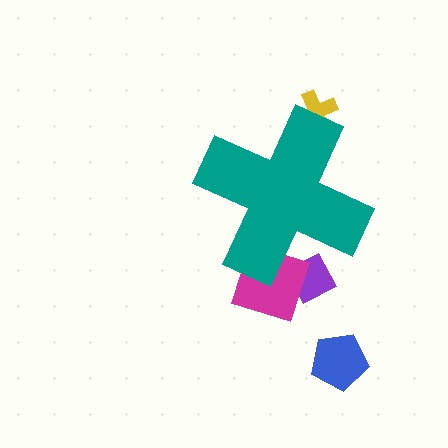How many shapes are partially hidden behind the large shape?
3 shapes are partially hidden.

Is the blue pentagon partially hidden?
No, the blue pentagon is fully visible.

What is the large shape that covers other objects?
A teal cross.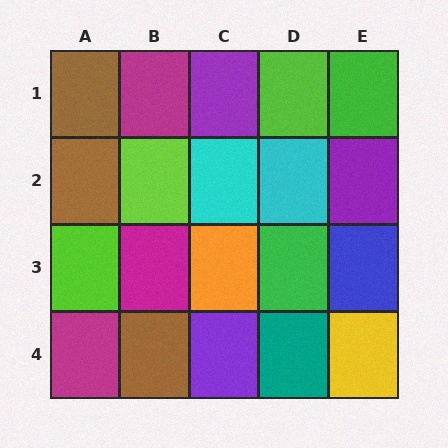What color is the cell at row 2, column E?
Purple.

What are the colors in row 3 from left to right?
Lime, magenta, orange, green, blue.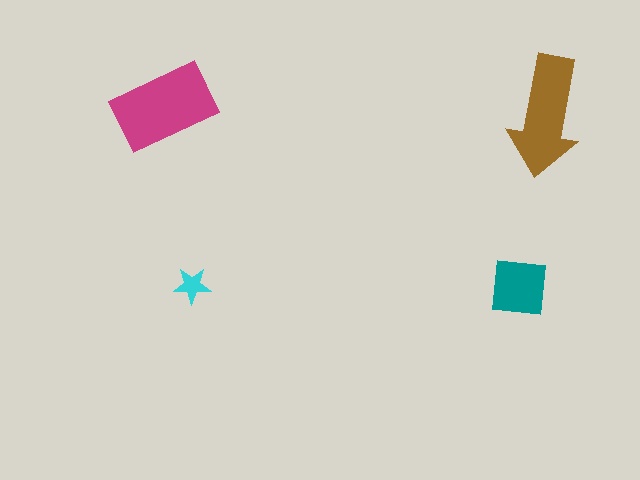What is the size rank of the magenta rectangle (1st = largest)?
1st.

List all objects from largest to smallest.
The magenta rectangle, the brown arrow, the teal square, the cyan star.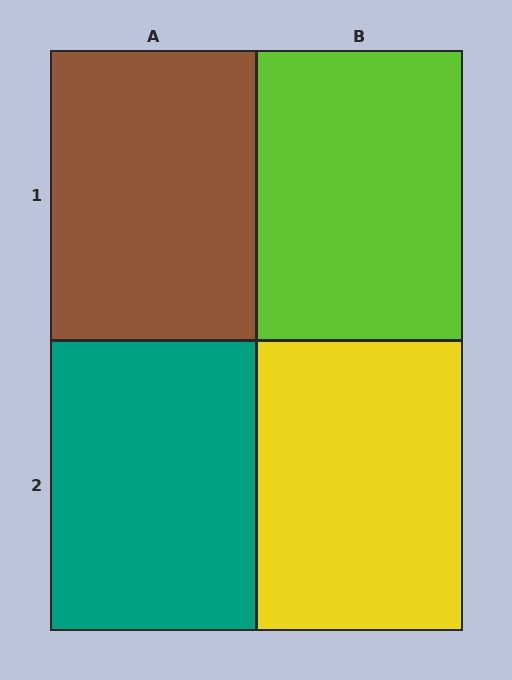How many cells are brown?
1 cell is brown.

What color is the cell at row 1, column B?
Lime.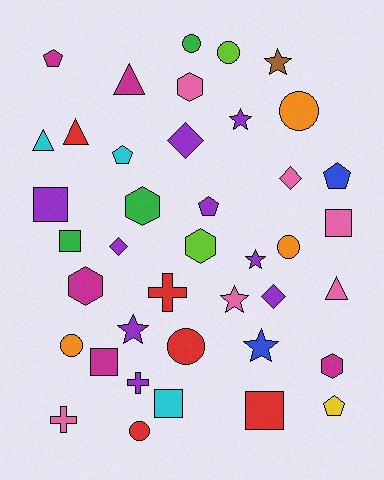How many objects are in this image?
There are 40 objects.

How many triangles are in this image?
There are 4 triangles.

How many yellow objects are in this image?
There is 1 yellow object.